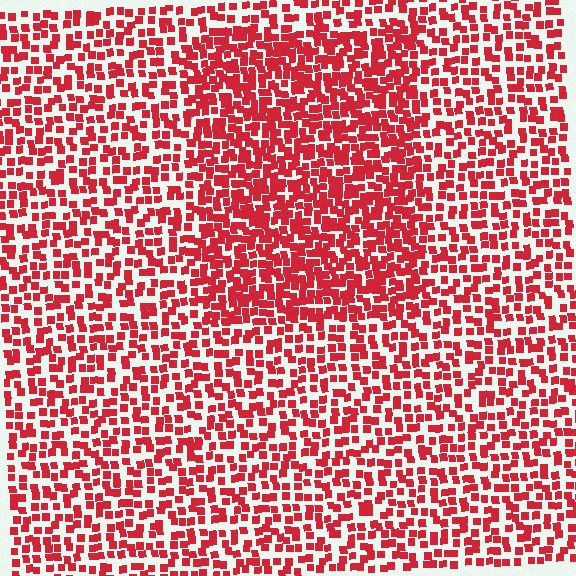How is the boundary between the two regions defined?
The boundary is defined by a change in element density (approximately 1.7x ratio). All elements are the same color, size, and shape.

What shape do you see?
I see a rectangle.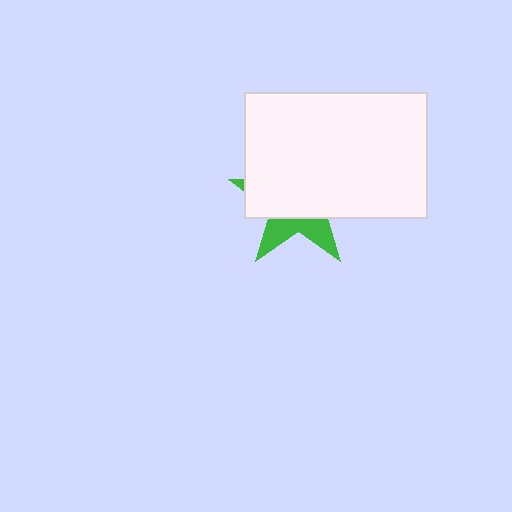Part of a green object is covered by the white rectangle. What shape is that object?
It is a star.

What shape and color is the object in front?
The object in front is a white rectangle.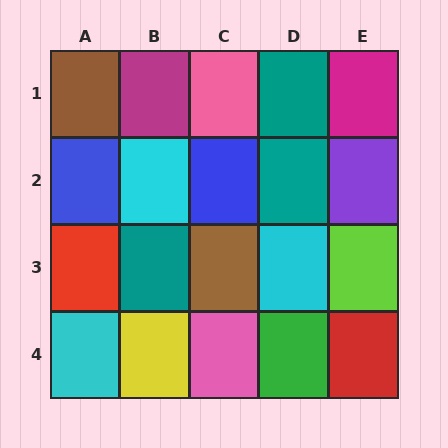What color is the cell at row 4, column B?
Yellow.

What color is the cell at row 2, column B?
Cyan.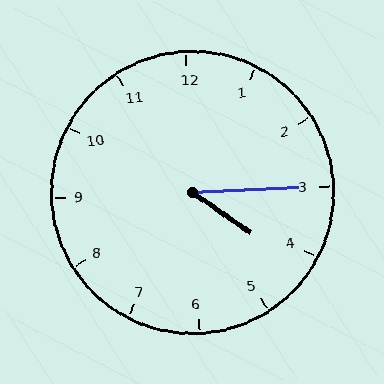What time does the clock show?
4:15.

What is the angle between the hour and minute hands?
Approximately 38 degrees.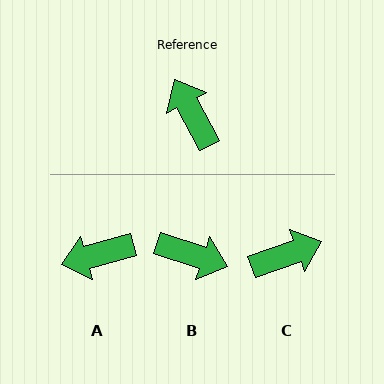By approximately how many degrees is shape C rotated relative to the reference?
Approximately 98 degrees clockwise.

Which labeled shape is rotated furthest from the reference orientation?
B, about 136 degrees away.